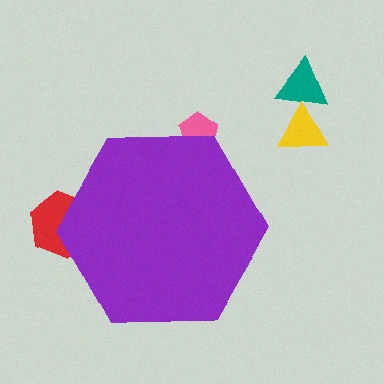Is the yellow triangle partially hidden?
No, the yellow triangle is fully visible.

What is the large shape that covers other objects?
A purple hexagon.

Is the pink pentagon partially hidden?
Yes, the pink pentagon is partially hidden behind the purple hexagon.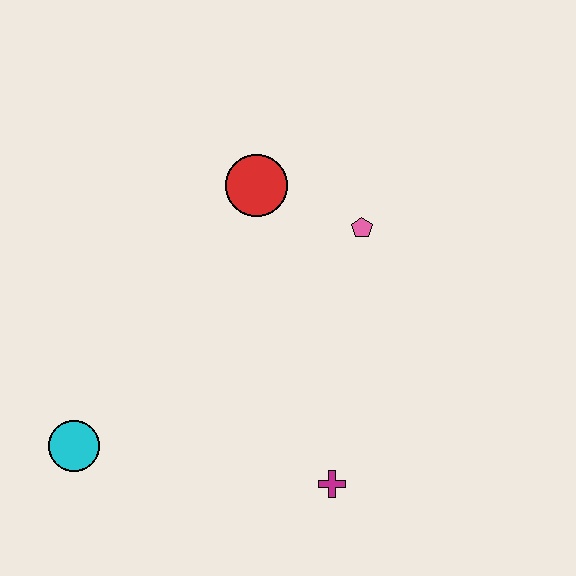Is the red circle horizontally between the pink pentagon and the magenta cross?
No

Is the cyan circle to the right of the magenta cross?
No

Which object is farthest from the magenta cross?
The red circle is farthest from the magenta cross.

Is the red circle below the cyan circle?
No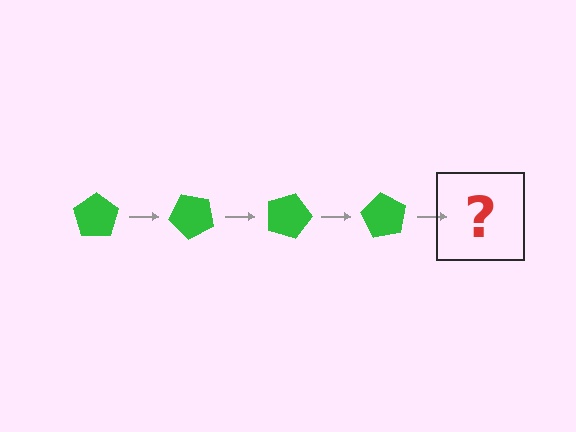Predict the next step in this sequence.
The next step is a green pentagon rotated 180 degrees.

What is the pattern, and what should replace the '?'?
The pattern is that the pentagon rotates 45 degrees each step. The '?' should be a green pentagon rotated 180 degrees.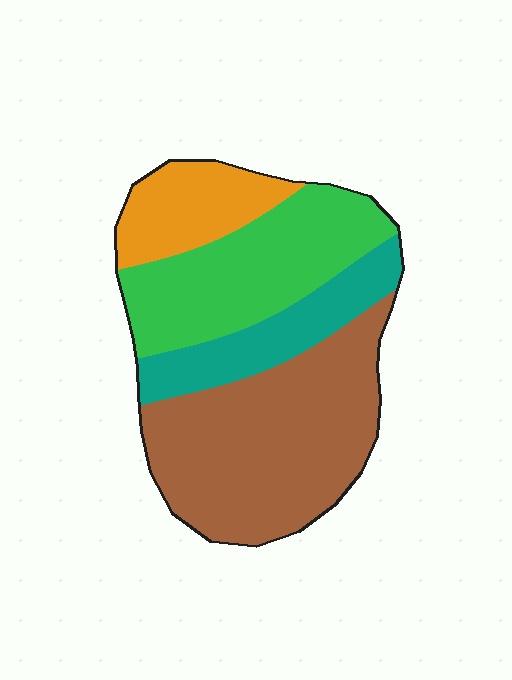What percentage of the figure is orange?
Orange covers around 15% of the figure.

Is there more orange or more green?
Green.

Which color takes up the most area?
Brown, at roughly 40%.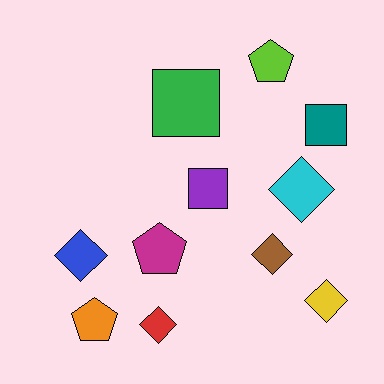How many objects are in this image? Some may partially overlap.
There are 11 objects.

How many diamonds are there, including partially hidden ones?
There are 5 diamonds.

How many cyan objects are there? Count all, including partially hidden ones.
There is 1 cyan object.